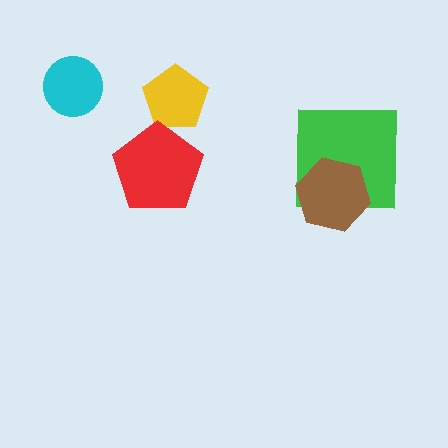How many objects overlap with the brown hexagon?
1 object overlaps with the brown hexagon.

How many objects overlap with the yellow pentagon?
1 object overlaps with the yellow pentagon.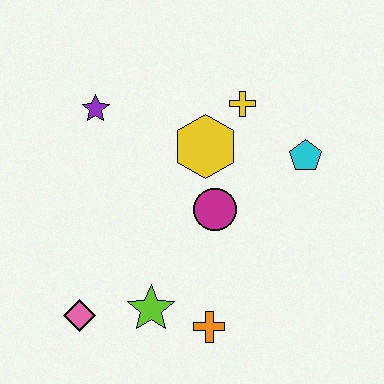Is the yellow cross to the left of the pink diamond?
No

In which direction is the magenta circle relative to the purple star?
The magenta circle is to the right of the purple star.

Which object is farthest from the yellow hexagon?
The pink diamond is farthest from the yellow hexagon.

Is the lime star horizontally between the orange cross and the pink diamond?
Yes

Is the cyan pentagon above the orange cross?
Yes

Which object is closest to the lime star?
The orange cross is closest to the lime star.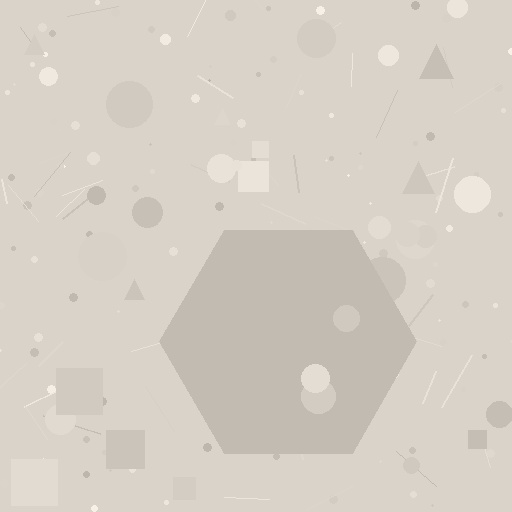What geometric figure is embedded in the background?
A hexagon is embedded in the background.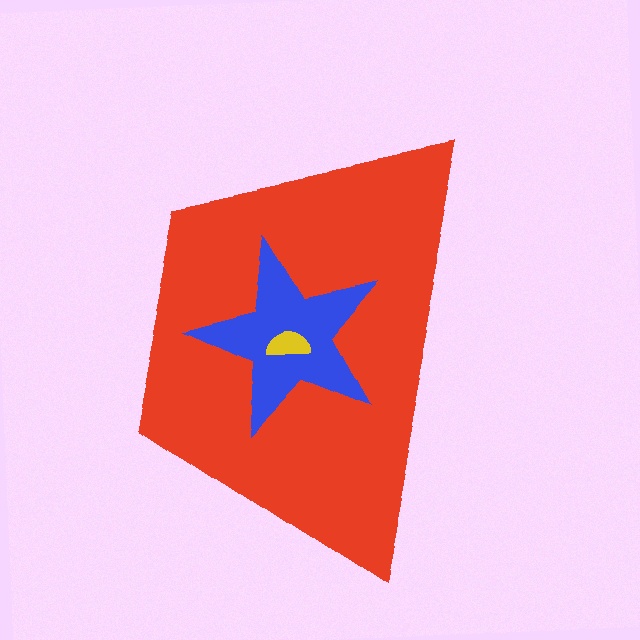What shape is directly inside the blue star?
The yellow semicircle.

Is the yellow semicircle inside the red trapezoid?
Yes.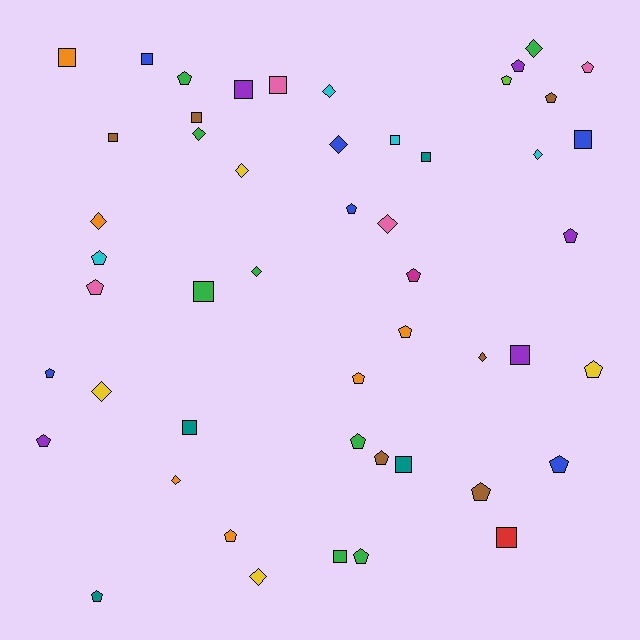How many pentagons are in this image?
There are 22 pentagons.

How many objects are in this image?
There are 50 objects.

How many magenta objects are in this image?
There is 1 magenta object.